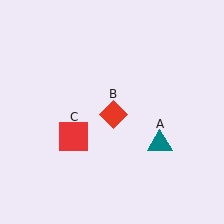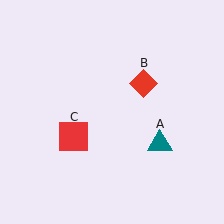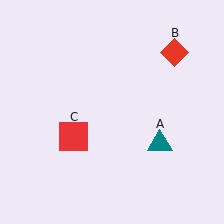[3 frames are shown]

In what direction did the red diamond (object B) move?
The red diamond (object B) moved up and to the right.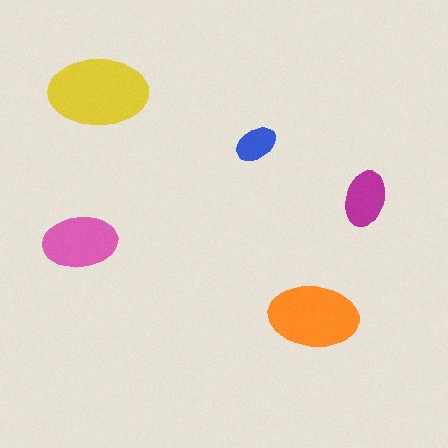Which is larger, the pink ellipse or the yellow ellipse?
The yellow one.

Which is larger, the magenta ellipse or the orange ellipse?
The orange one.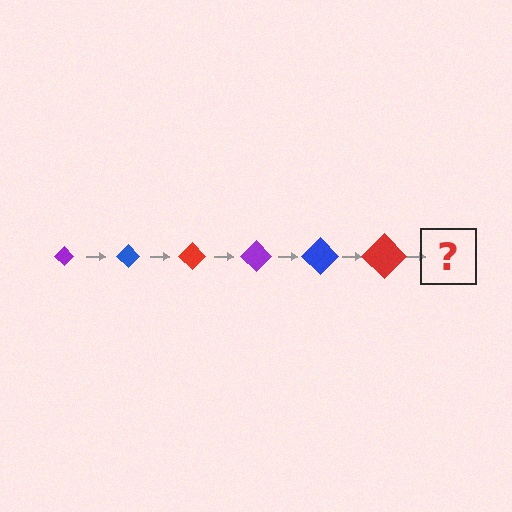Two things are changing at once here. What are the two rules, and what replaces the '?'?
The two rules are that the diamond grows larger each step and the color cycles through purple, blue, and red. The '?' should be a purple diamond, larger than the previous one.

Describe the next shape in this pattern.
It should be a purple diamond, larger than the previous one.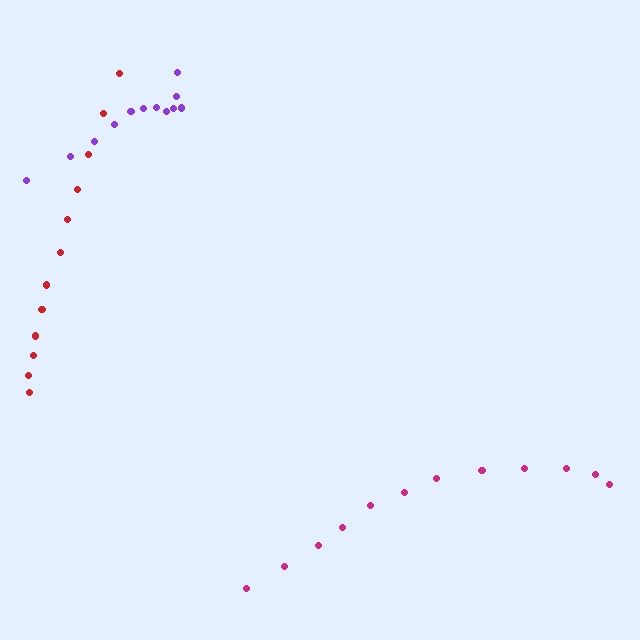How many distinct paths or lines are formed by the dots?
There are 3 distinct paths.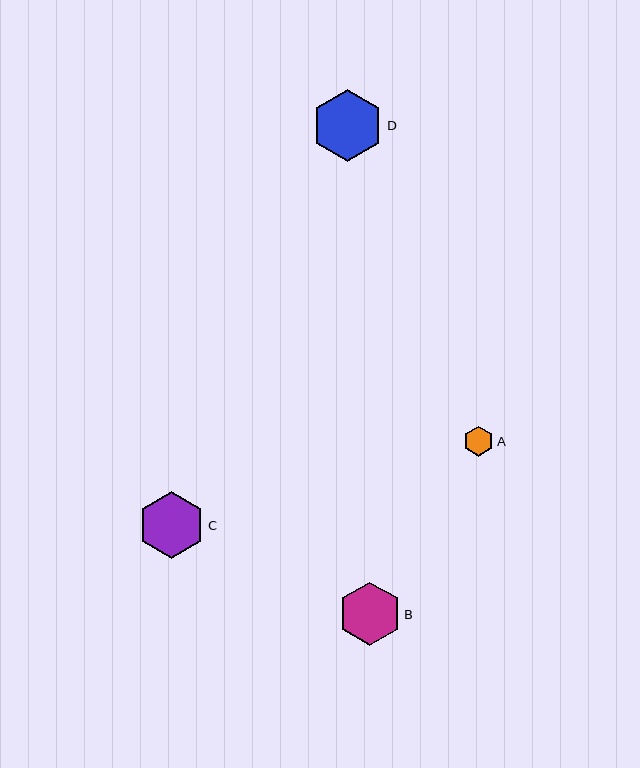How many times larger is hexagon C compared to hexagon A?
Hexagon C is approximately 2.3 times the size of hexagon A.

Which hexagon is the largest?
Hexagon D is the largest with a size of approximately 72 pixels.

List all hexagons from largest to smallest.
From largest to smallest: D, C, B, A.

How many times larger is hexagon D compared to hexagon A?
Hexagon D is approximately 2.4 times the size of hexagon A.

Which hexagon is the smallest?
Hexagon A is the smallest with a size of approximately 30 pixels.